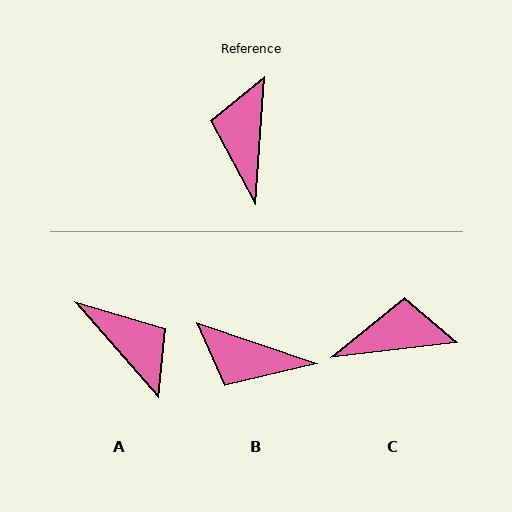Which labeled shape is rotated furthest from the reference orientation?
A, about 135 degrees away.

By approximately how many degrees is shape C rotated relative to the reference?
Approximately 79 degrees clockwise.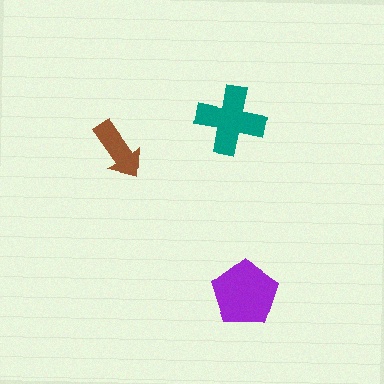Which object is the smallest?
The brown arrow.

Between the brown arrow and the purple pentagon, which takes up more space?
The purple pentagon.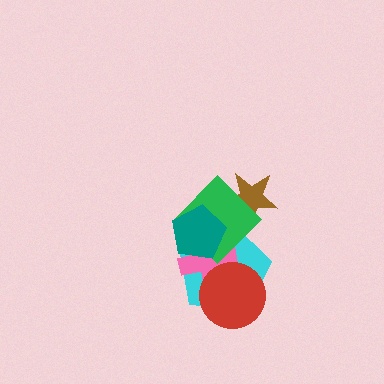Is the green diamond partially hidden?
Yes, it is partially covered by another shape.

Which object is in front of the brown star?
The green diamond is in front of the brown star.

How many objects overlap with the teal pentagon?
3 objects overlap with the teal pentagon.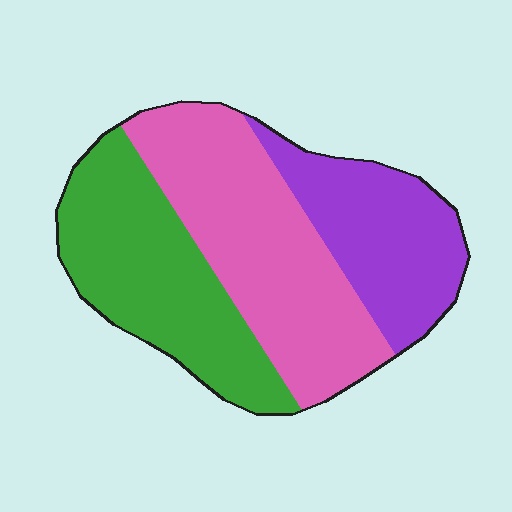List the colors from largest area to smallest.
From largest to smallest: pink, green, purple.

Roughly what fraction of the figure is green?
Green covers roughly 35% of the figure.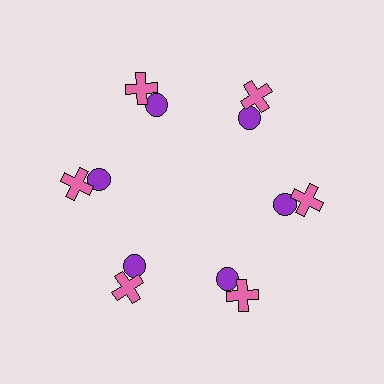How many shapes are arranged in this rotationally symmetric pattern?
There are 12 shapes, arranged in 6 groups of 2.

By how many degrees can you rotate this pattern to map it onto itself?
The pattern maps onto itself every 60 degrees of rotation.